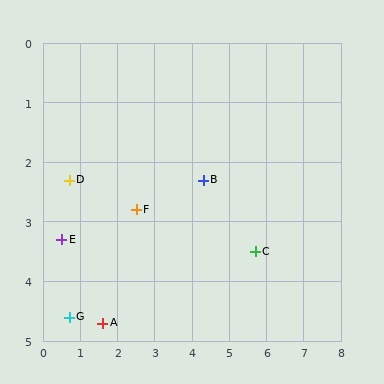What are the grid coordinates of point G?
Point G is at approximately (0.7, 4.6).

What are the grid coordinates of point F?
Point F is at approximately (2.5, 2.8).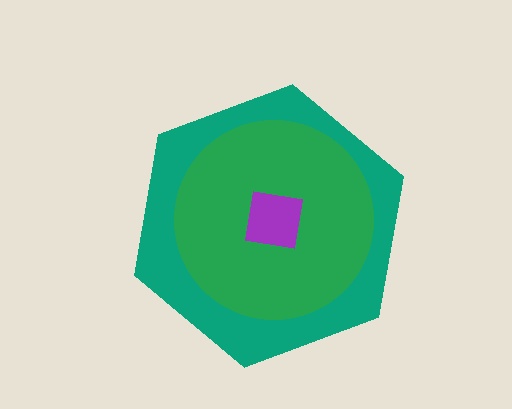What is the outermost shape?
The teal hexagon.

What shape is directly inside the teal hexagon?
The green circle.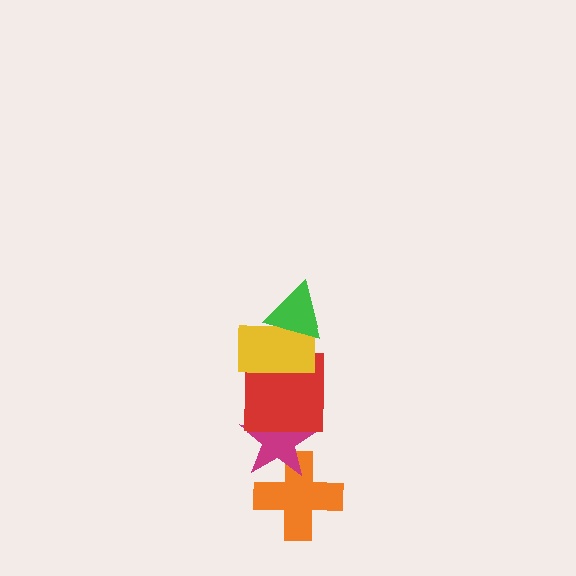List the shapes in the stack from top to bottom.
From top to bottom: the green triangle, the yellow rectangle, the red square, the magenta star, the orange cross.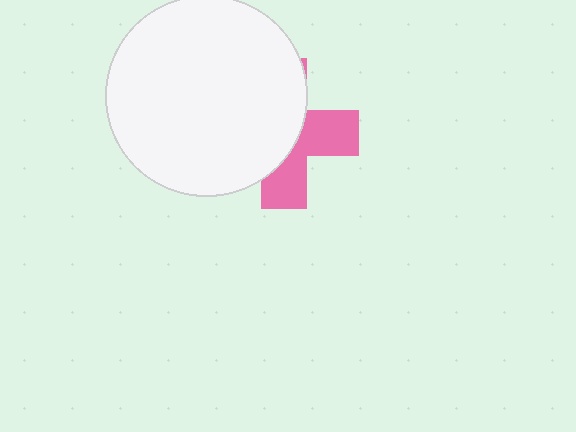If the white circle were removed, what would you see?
You would see the complete pink cross.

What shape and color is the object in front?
The object in front is a white circle.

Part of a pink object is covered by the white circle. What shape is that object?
It is a cross.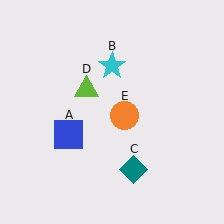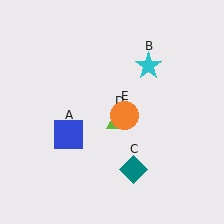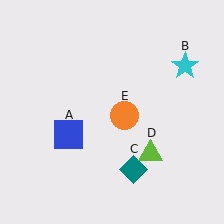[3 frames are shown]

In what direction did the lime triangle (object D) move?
The lime triangle (object D) moved down and to the right.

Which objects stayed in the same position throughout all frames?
Blue square (object A) and teal diamond (object C) and orange circle (object E) remained stationary.